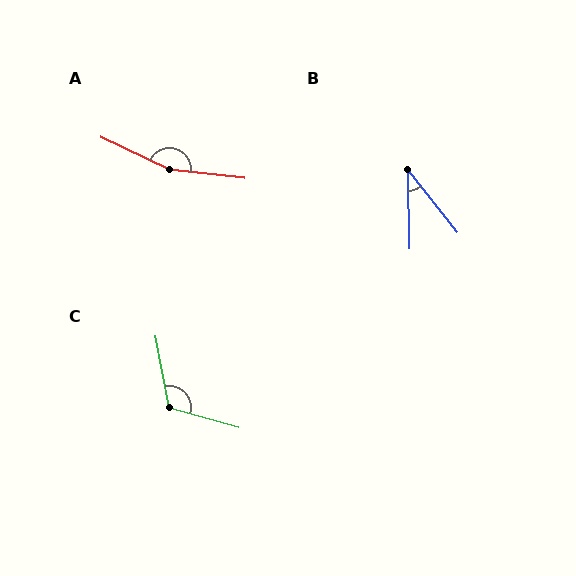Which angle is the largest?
A, at approximately 161 degrees.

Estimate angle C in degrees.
Approximately 116 degrees.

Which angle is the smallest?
B, at approximately 37 degrees.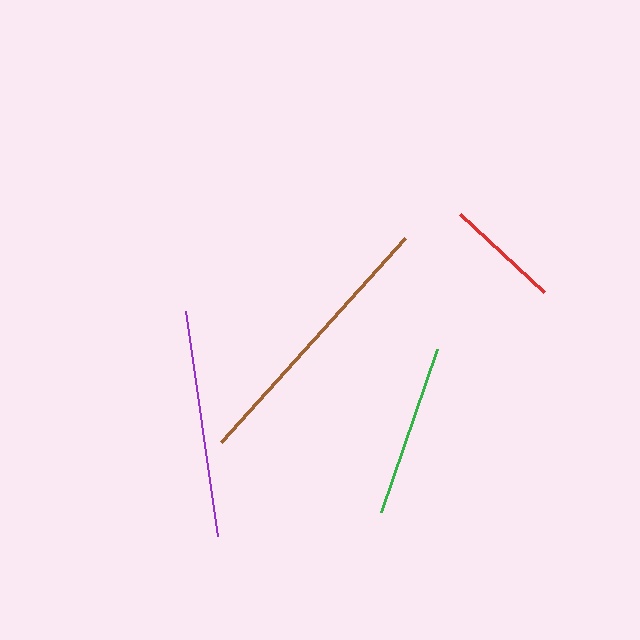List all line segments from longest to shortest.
From longest to shortest: brown, purple, green, red.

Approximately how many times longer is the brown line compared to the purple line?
The brown line is approximately 1.2 times the length of the purple line.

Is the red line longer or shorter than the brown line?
The brown line is longer than the red line.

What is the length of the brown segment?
The brown segment is approximately 275 pixels long.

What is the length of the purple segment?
The purple segment is approximately 227 pixels long.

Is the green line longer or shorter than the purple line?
The purple line is longer than the green line.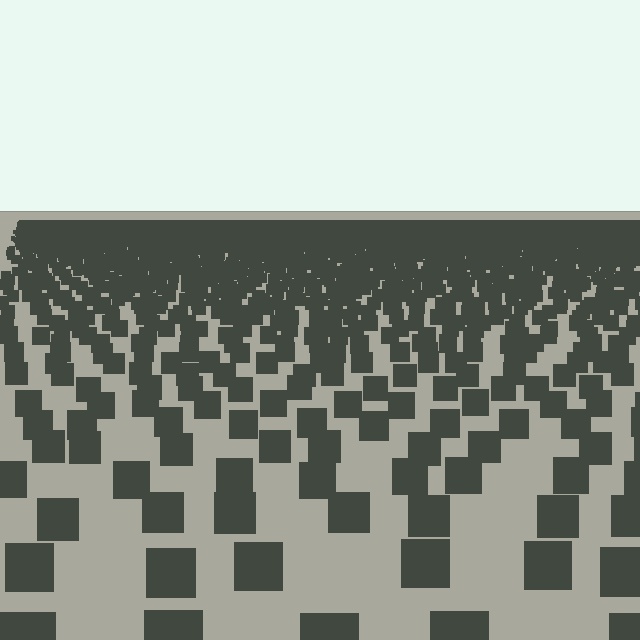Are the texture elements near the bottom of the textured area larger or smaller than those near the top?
Larger. Near the bottom, elements are closer to the viewer and appear at a bigger on-screen size.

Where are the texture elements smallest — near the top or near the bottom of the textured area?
Near the top.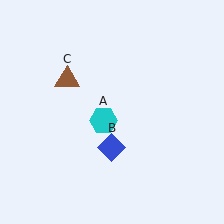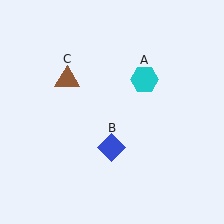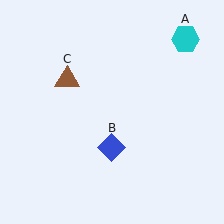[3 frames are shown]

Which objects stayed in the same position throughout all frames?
Blue diamond (object B) and brown triangle (object C) remained stationary.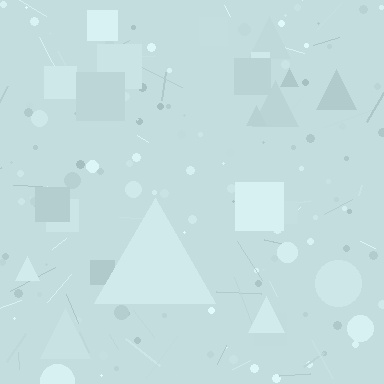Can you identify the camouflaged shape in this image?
The camouflaged shape is a triangle.